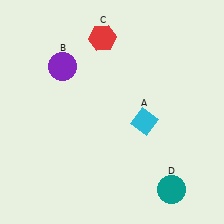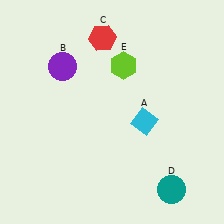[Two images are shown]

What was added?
A lime hexagon (E) was added in Image 2.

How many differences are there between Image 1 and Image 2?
There is 1 difference between the two images.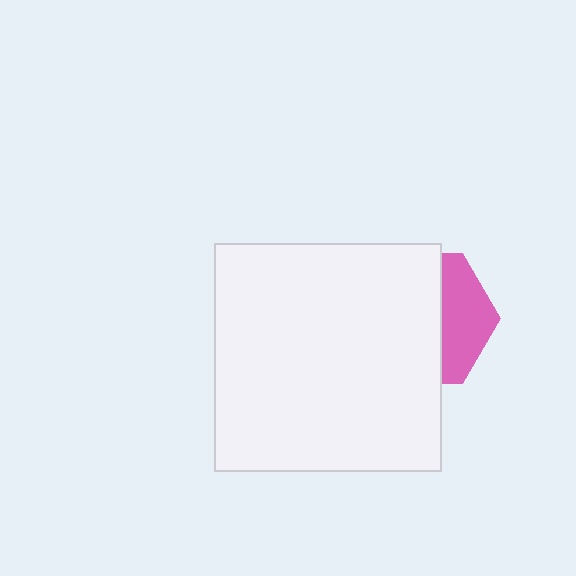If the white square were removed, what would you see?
You would see the complete pink hexagon.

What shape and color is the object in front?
The object in front is a white square.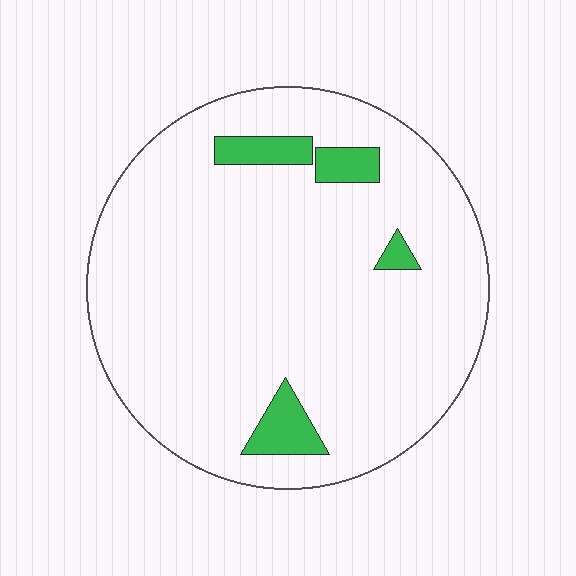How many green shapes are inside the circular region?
4.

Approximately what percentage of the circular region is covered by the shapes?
Approximately 10%.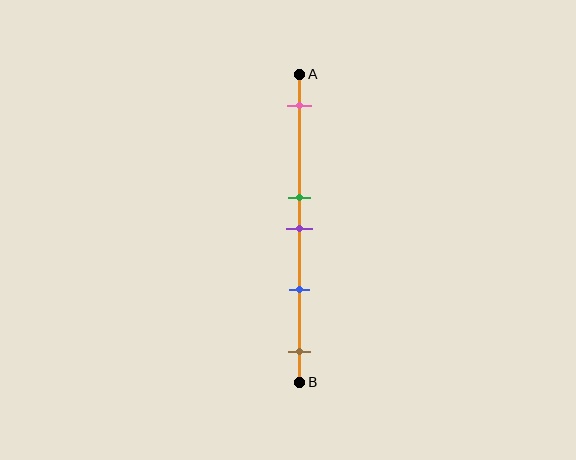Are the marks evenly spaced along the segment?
No, the marks are not evenly spaced.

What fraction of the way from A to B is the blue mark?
The blue mark is approximately 70% (0.7) of the way from A to B.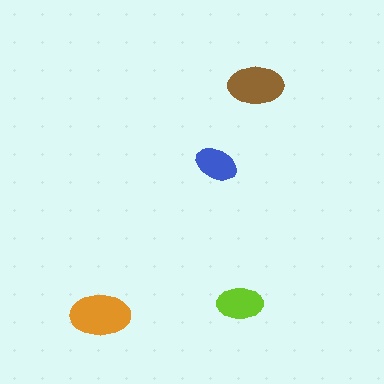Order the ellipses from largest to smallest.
the orange one, the brown one, the lime one, the blue one.